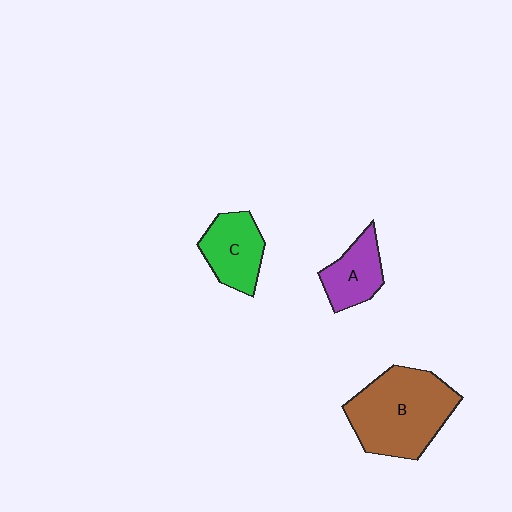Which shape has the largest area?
Shape B (brown).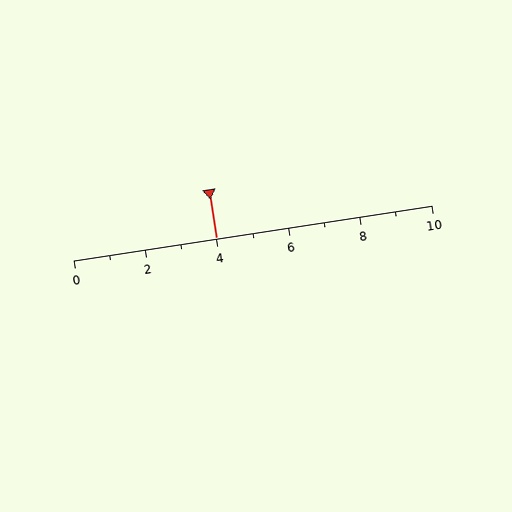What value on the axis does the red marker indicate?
The marker indicates approximately 4.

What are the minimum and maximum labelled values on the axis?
The axis runs from 0 to 10.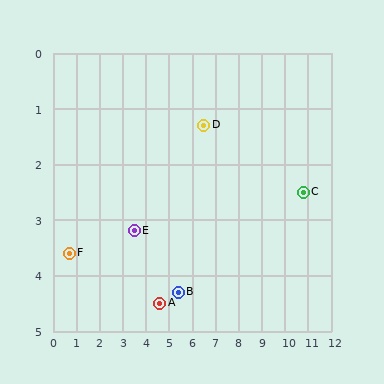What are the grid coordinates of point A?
Point A is at approximately (4.6, 4.5).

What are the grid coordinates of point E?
Point E is at approximately (3.5, 3.2).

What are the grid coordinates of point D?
Point D is at approximately (6.5, 1.3).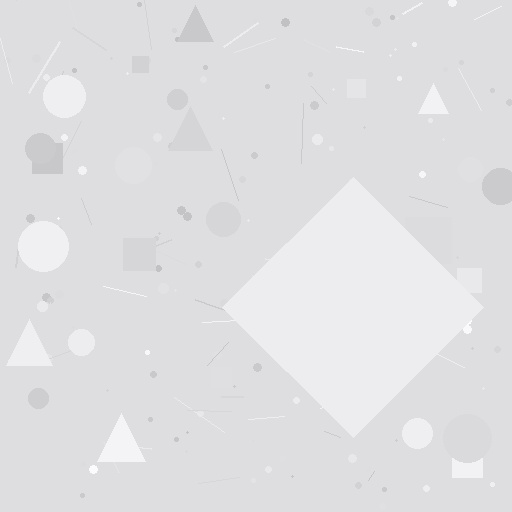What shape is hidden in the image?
A diamond is hidden in the image.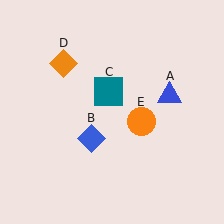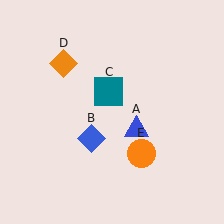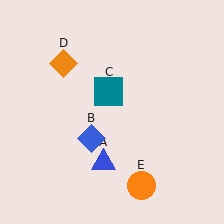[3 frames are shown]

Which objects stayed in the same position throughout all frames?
Blue diamond (object B) and teal square (object C) and orange diamond (object D) remained stationary.